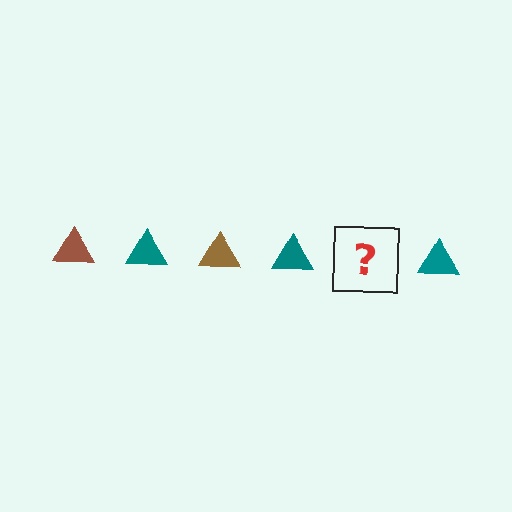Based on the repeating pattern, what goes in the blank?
The blank should be a brown triangle.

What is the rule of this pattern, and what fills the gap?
The rule is that the pattern cycles through brown, teal triangles. The gap should be filled with a brown triangle.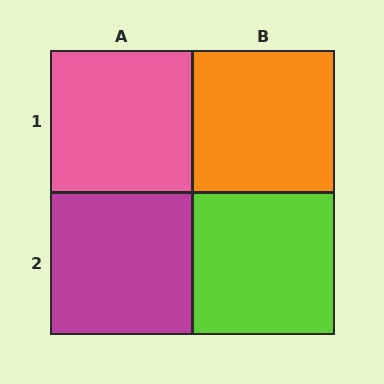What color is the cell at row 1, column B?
Orange.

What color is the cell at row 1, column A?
Pink.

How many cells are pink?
1 cell is pink.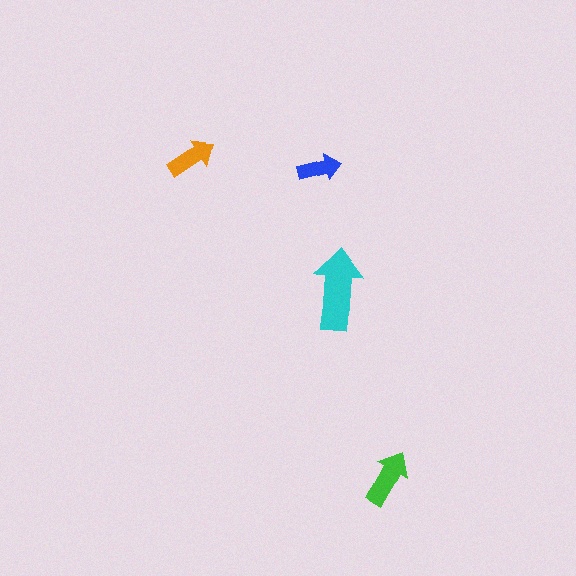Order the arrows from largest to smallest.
the cyan one, the green one, the orange one, the blue one.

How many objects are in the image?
There are 4 objects in the image.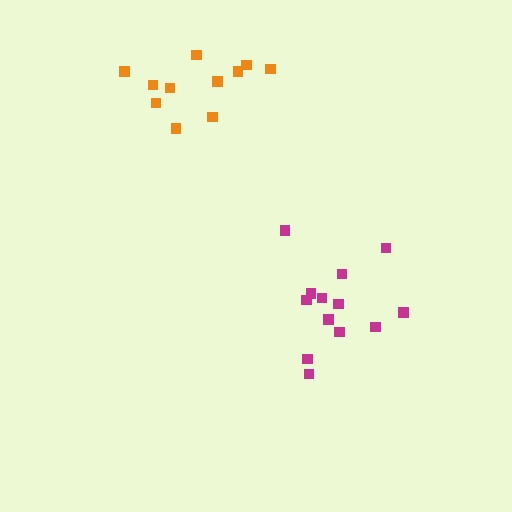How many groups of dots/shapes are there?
There are 2 groups.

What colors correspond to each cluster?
The clusters are colored: orange, magenta.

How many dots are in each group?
Group 1: 11 dots, Group 2: 13 dots (24 total).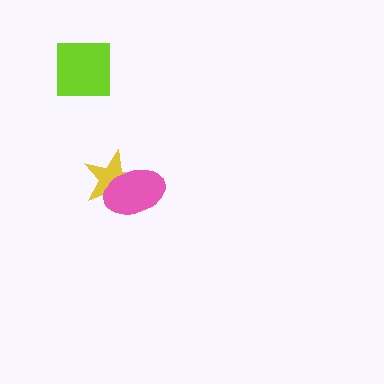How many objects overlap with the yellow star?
1 object overlaps with the yellow star.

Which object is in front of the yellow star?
The pink ellipse is in front of the yellow star.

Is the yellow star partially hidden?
Yes, it is partially covered by another shape.